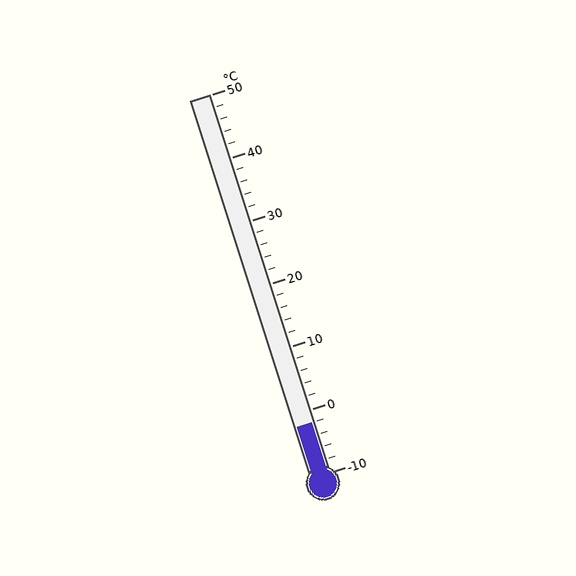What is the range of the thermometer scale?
The thermometer scale ranges from -10°C to 50°C.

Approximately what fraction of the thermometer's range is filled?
The thermometer is filled to approximately 15% of its range.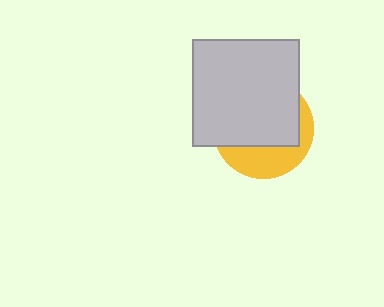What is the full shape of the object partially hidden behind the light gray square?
The partially hidden object is a yellow circle.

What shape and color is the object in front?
The object in front is a light gray square.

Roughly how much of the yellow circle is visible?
A small part of it is visible (roughly 34%).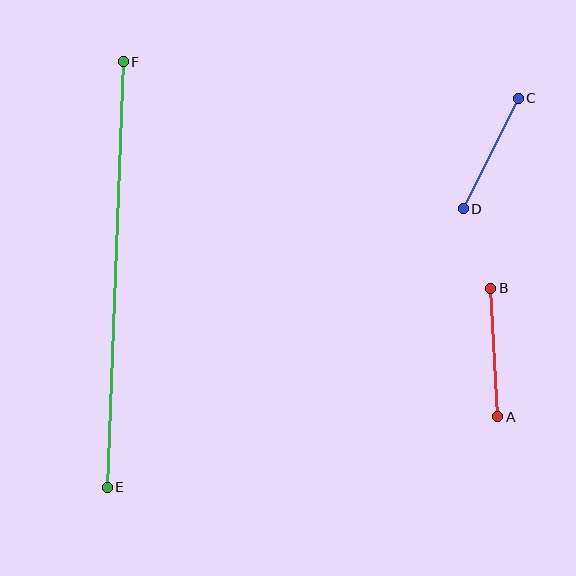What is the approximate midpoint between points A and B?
The midpoint is at approximately (494, 353) pixels.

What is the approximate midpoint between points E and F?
The midpoint is at approximately (115, 274) pixels.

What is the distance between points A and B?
The distance is approximately 129 pixels.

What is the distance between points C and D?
The distance is approximately 123 pixels.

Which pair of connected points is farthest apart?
Points E and F are farthest apart.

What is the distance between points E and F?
The distance is approximately 426 pixels.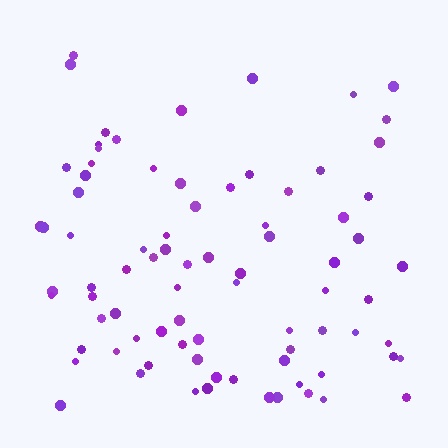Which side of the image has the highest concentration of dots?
The bottom.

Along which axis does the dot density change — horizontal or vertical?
Vertical.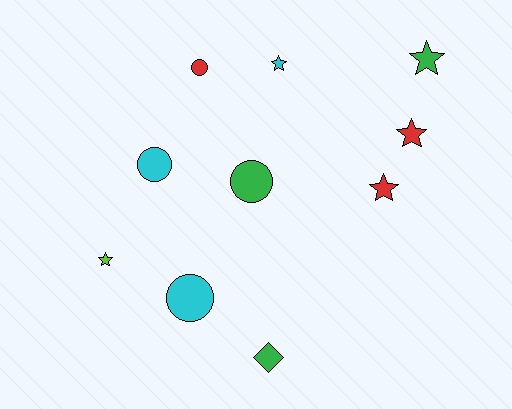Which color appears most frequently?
Cyan, with 3 objects.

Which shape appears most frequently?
Star, with 5 objects.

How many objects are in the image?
There are 10 objects.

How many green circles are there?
There is 1 green circle.